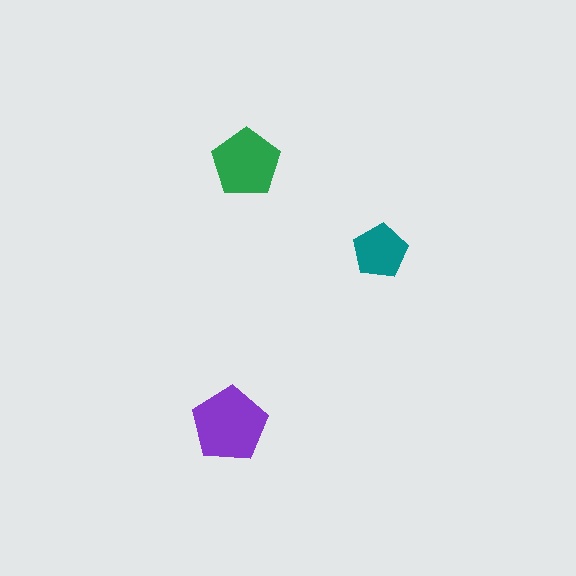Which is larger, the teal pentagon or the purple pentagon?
The purple one.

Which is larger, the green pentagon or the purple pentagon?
The purple one.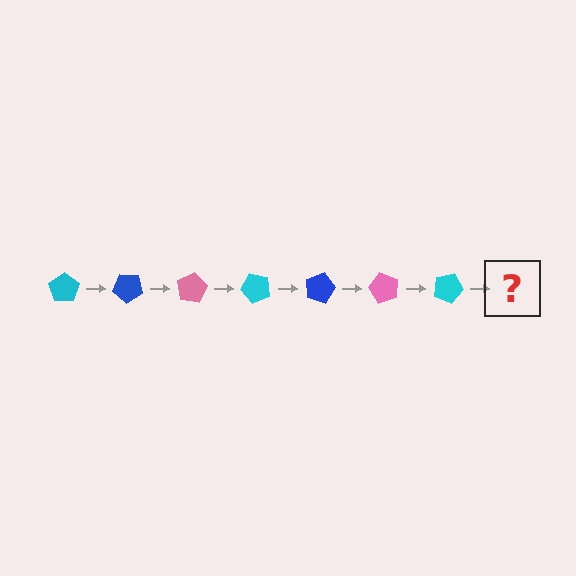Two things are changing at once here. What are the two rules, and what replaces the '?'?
The two rules are that it rotates 40 degrees each step and the color cycles through cyan, blue, and pink. The '?' should be a blue pentagon, rotated 280 degrees from the start.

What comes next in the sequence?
The next element should be a blue pentagon, rotated 280 degrees from the start.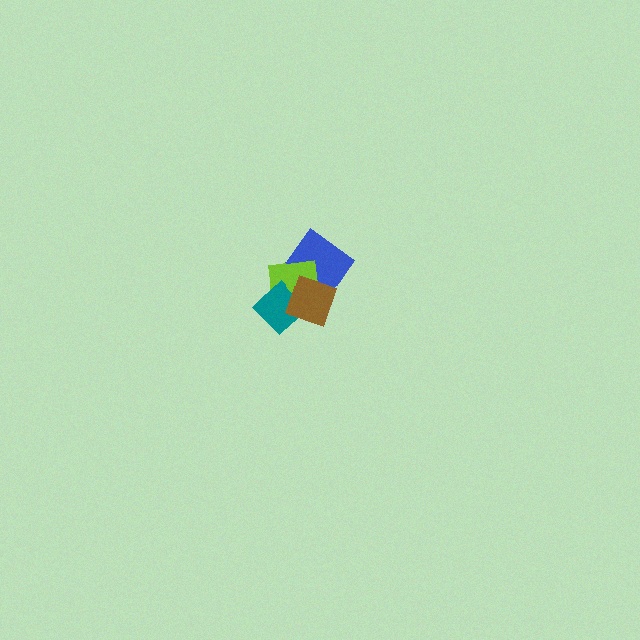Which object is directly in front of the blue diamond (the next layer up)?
The lime square is directly in front of the blue diamond.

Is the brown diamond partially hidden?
No, no other shape covers it.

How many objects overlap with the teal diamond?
3 objects overlap with the teal diamond.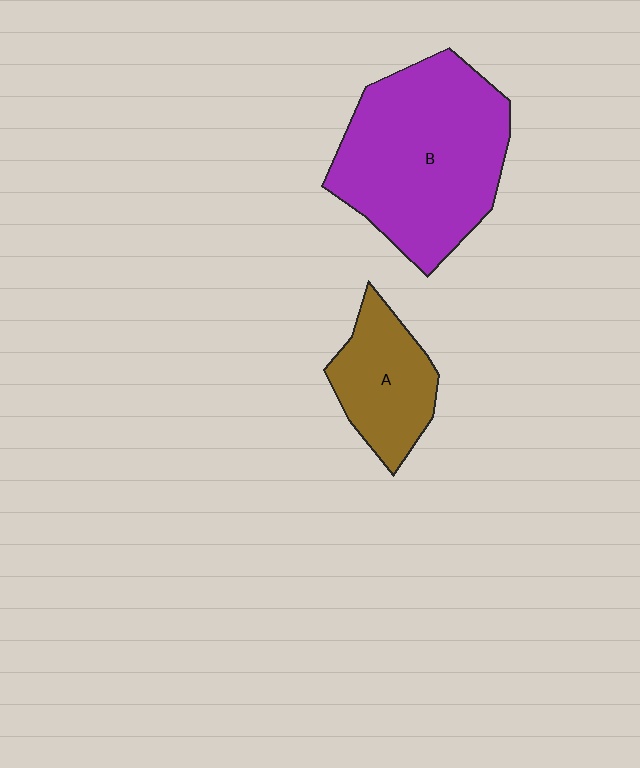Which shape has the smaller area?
Shape A (brown).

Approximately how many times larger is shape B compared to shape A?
Approximately 2.2 times.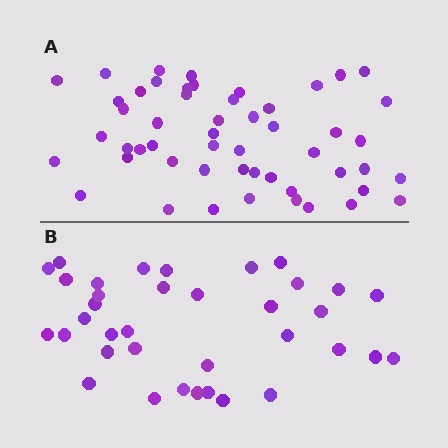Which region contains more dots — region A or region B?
Region A (the top region) has more dots.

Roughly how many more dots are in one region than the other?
Region A has approximately 15 more dots than region B.